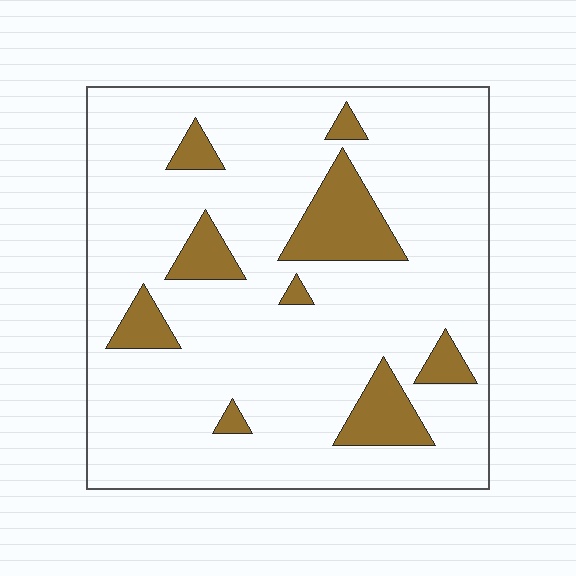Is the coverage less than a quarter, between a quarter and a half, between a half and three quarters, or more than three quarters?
Less than a quarter.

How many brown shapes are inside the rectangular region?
9.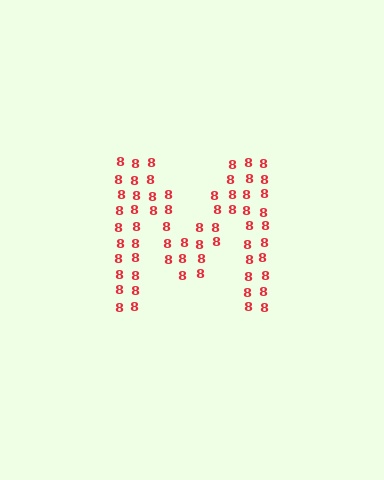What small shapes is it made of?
It is made of small digit 8's.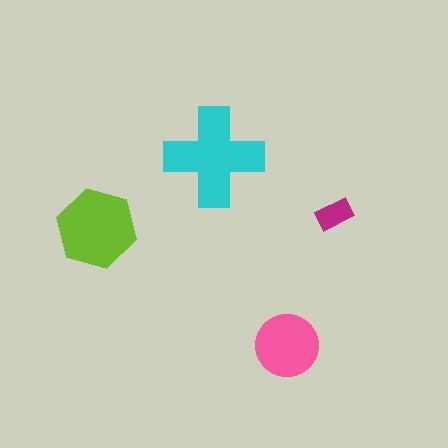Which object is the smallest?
The magenta rectangle.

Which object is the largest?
The cyan cross.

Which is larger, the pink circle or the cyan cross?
The cyan cross.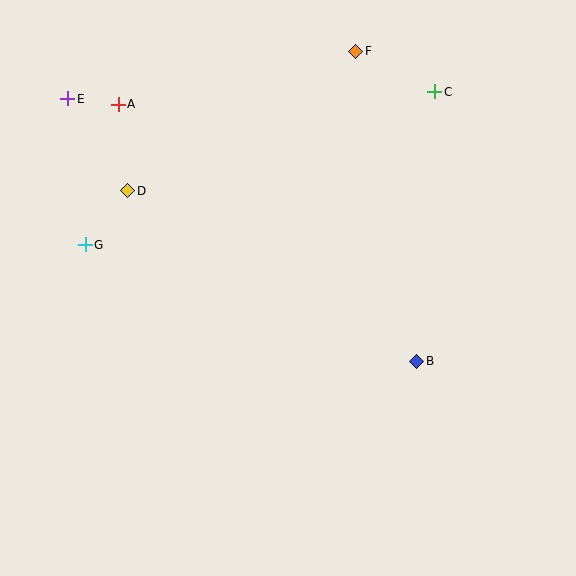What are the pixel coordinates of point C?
Point C is at (435, 92).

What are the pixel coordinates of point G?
Point G is at (85, 245).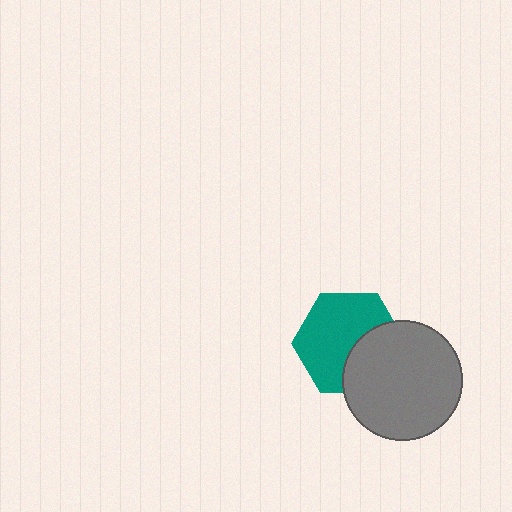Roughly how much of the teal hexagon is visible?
About half of it is visible (roughly 64%).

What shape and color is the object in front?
The object in front is a gray circle.